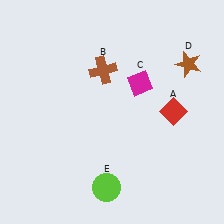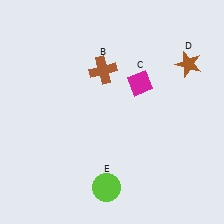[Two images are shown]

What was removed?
The red diamond (A) was removed in Image 2.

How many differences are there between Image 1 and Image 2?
There is 1 difference between the two images.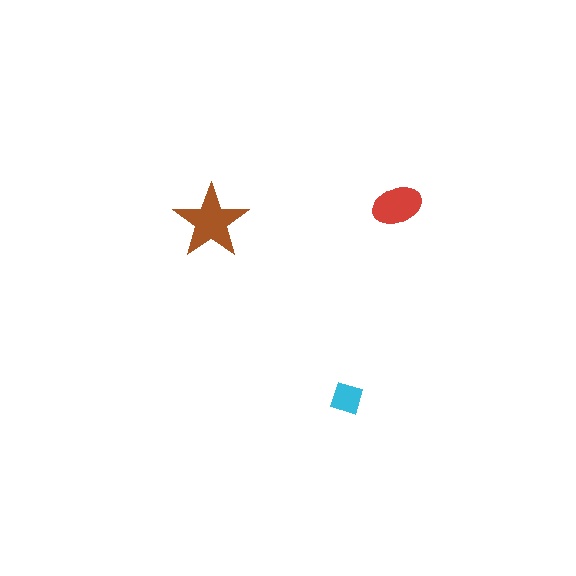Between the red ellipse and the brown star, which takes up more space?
The brown star.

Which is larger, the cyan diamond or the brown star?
The brown star.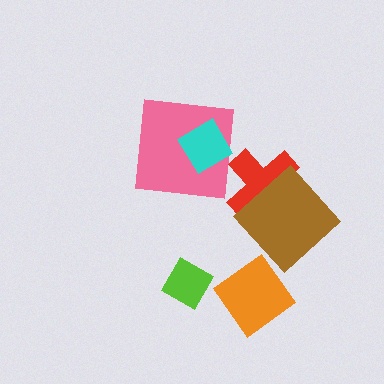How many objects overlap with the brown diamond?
1 object overlaps with the brown diamond.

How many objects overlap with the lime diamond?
0 objects overlap with the lime diamond.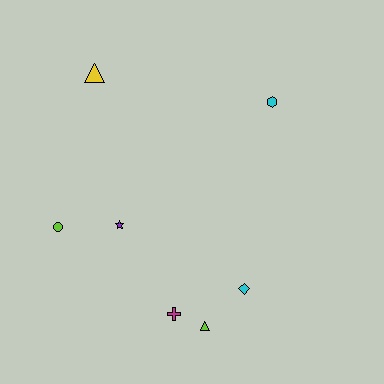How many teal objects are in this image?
There are no teal objects.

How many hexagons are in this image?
There is 1 hexagon.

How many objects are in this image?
There are 7 objects.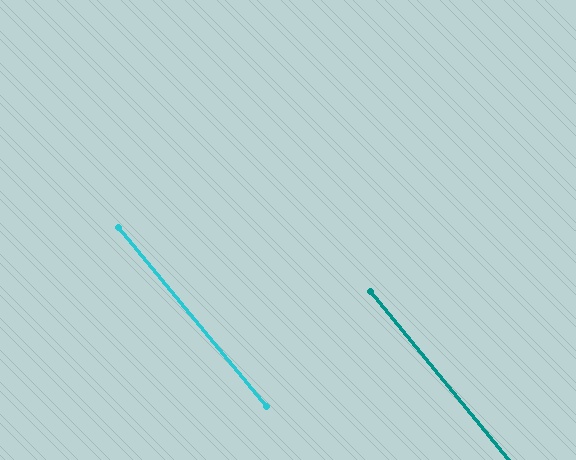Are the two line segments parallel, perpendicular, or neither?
Parallel — their directions differ by only 0.4°.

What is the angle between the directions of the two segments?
Approximately 0 degrees.